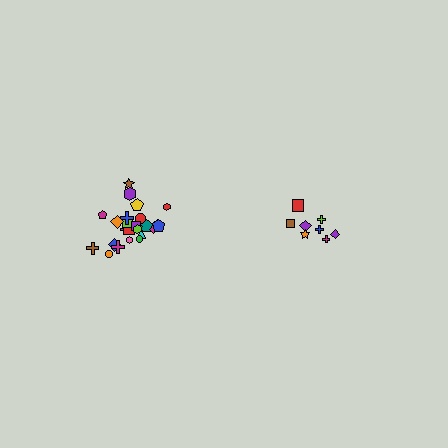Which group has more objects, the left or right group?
The left group.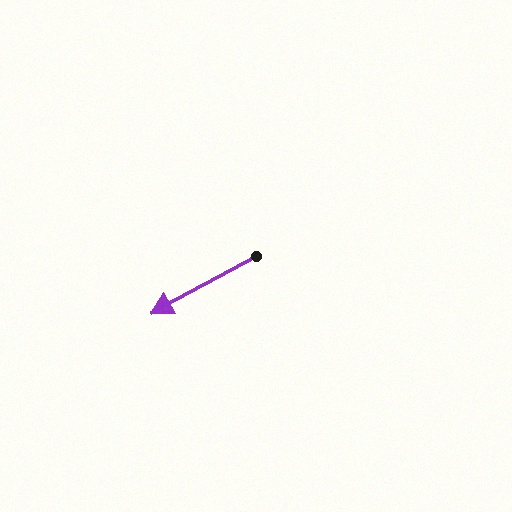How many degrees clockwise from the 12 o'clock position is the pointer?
Approximately 241 degrees.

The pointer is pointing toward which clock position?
Roughly 8 o'clock.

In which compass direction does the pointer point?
Southwest.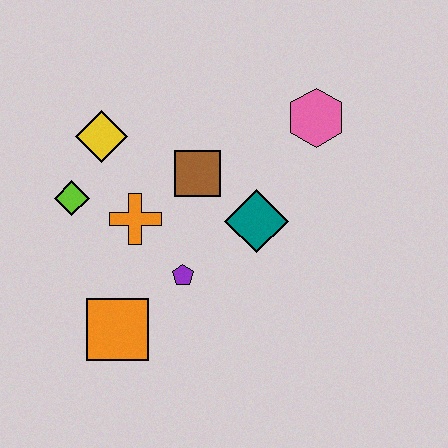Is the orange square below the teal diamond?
Yes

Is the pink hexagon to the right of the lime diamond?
Yes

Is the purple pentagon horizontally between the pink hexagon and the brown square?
No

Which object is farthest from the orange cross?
The pink hexagon is farthest from the orange cross.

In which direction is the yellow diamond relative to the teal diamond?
The yellow diamond is to the left of the teal diamond.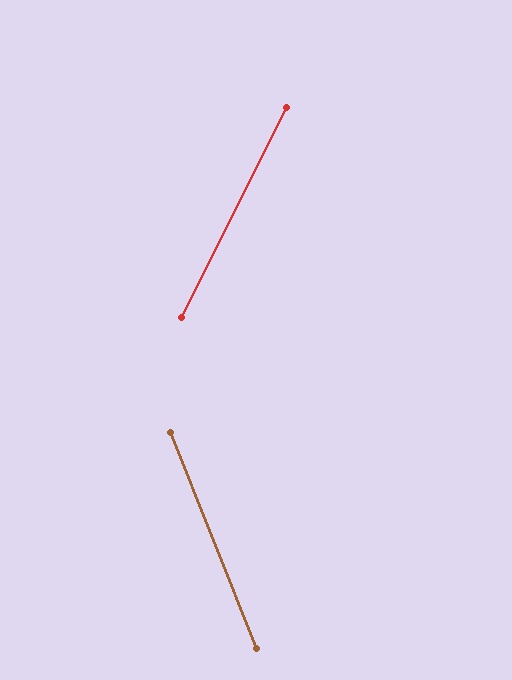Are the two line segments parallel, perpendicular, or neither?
Neither parallel nor perpendicular — they differ by about 48°.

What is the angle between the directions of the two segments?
Approximately 48 degrees.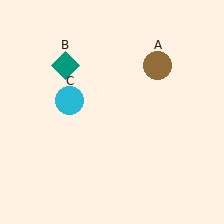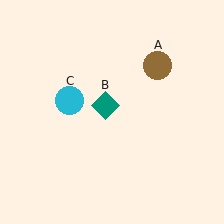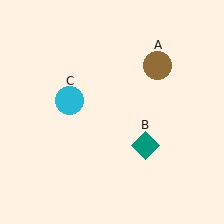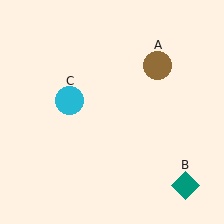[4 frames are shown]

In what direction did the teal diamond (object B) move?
The teal diamond (object B) moved down and to the right.